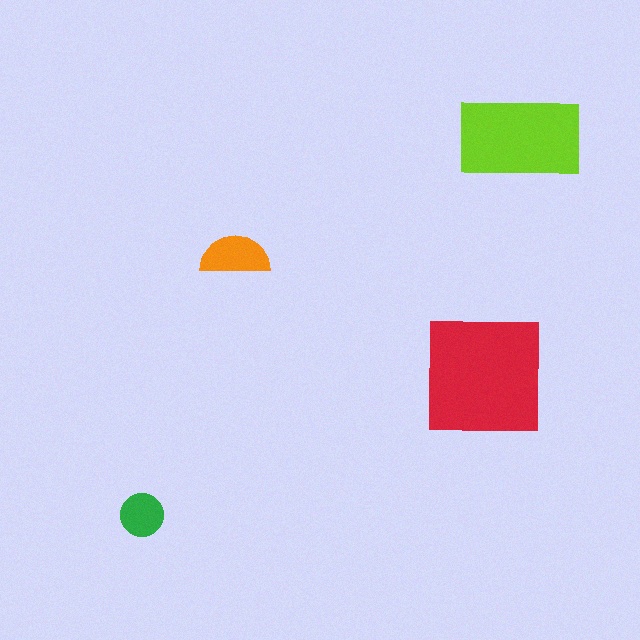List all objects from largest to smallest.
The red square, the lime rectangle, the orange semicircle, the green circle.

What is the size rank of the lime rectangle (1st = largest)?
2nd.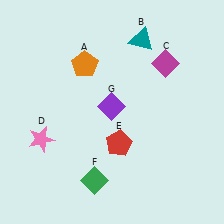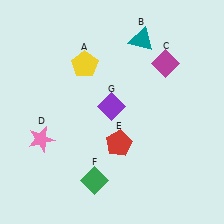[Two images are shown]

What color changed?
The pentagon (A) changed from orange in Image 1 to yellow in Image 2.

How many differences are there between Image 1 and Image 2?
There is 1 difference between the two images.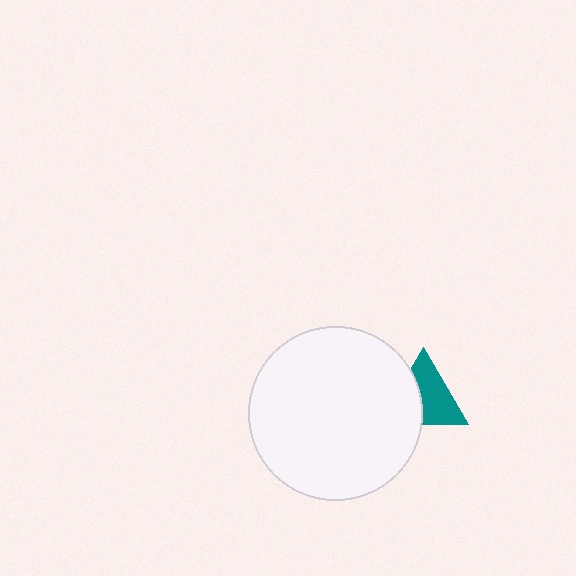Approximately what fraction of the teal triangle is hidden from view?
Roughly 41% of the teal triangle is hidden behind the white circle.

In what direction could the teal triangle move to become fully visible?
The teal triangle could move right. That would shift it out from behind the white circle entirely.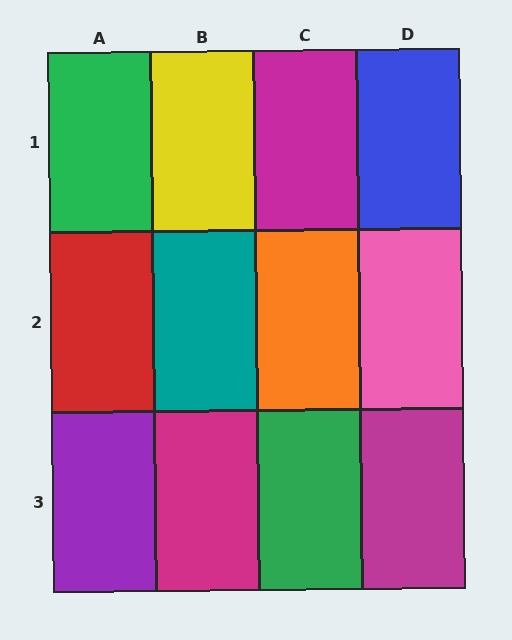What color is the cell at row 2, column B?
Teal.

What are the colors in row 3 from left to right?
Purple, magenta, green, magenta.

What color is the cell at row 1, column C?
Magenta.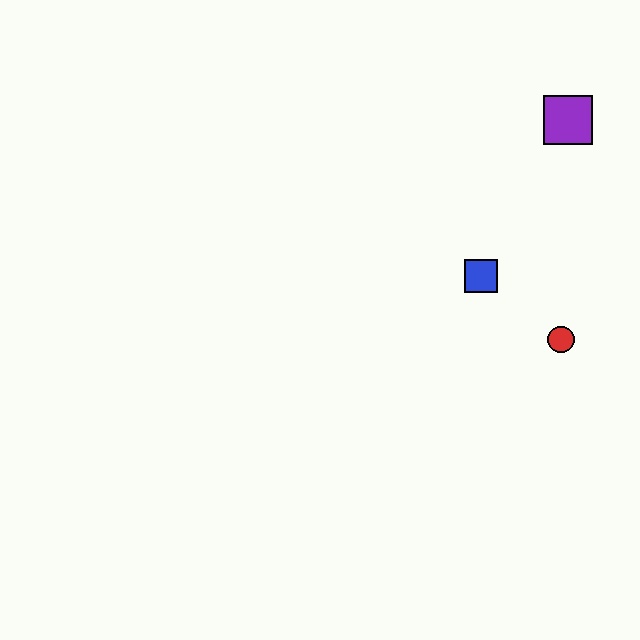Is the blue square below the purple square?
Yes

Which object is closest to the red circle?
The blue square is closest to the red circle.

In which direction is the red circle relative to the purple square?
The red circle is below the purple square.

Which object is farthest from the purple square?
The red circle is farthest from the purple square.